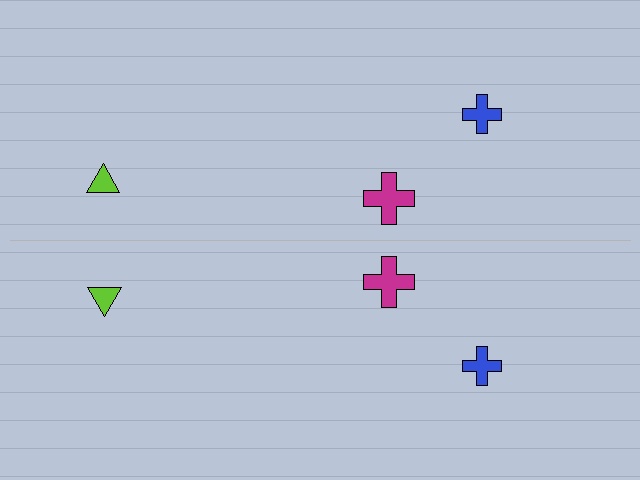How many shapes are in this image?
There are 6 shapes in this image.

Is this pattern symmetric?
Yes, this pattern has bilateral (reflection) symmetry.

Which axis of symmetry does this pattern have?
The pattern has a horizontal axis of symmetry running through the center of the image.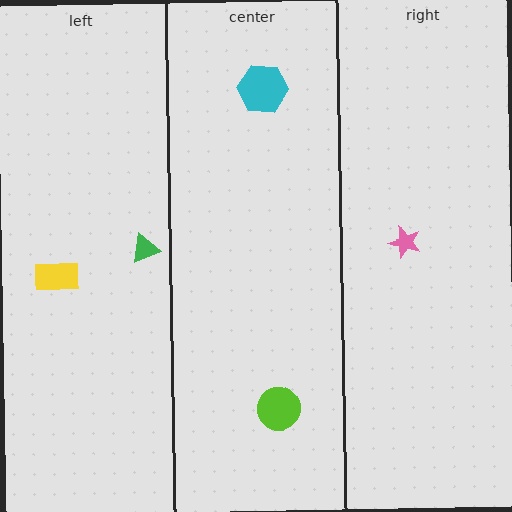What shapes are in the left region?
The yellow rectangle, the green triangle.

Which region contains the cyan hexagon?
The center region.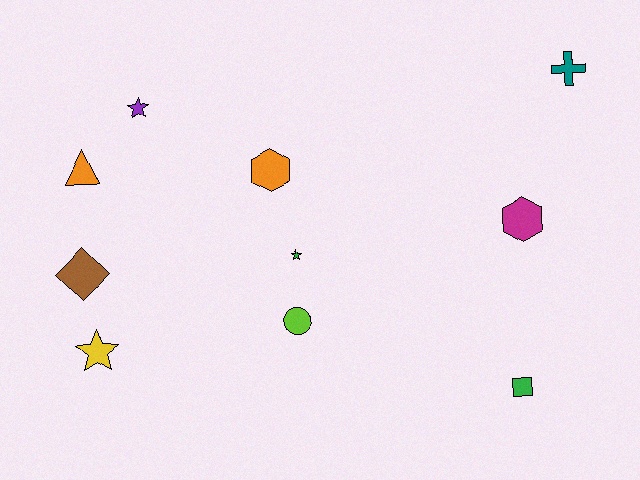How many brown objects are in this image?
There is 1 brown object.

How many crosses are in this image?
There is 1 cross.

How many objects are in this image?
There are 10 objects.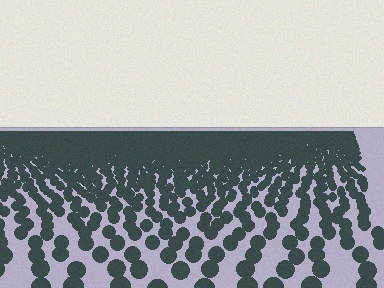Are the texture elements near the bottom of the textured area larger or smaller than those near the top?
Larger. Near the bottom, elements are closer to the viewer and appear at a bigger on-screen size.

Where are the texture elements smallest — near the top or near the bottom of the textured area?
Near the top.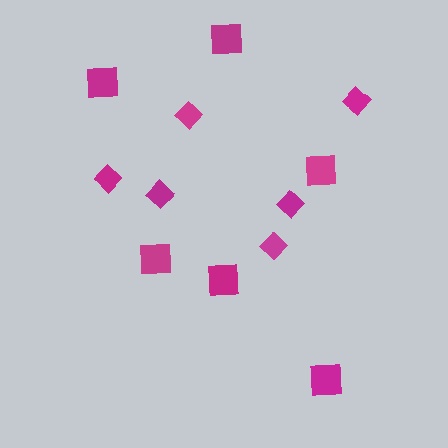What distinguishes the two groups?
There are 2 groups: one group of squares (6) and one group of diamonds (6).